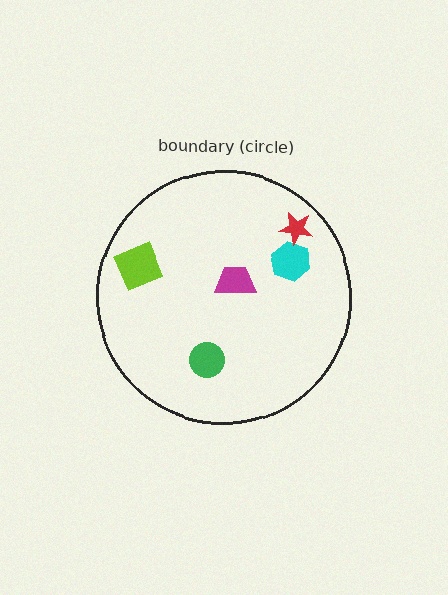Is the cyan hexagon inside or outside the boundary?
Inside.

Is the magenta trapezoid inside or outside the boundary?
Inside.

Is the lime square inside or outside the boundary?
Inside.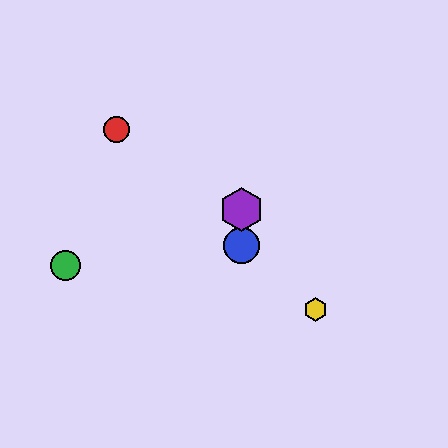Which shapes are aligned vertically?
The blue circle, the purple hexagon are aligned vertically.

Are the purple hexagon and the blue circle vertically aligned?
Yes, both are at x≈242.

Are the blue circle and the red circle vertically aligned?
No, the blue circle is at x≈242 and the red circle is at x≈117.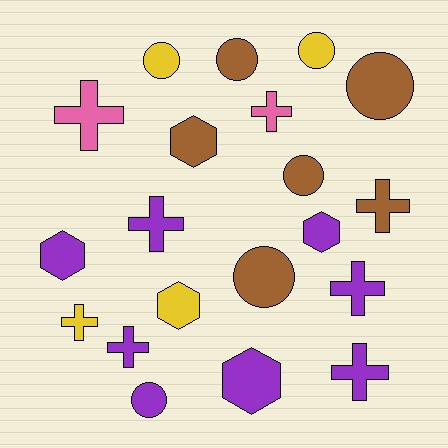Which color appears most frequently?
Purple, with 8 objects.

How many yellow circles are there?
There are 2 yellow circles.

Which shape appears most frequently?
Cross, with 8 objects.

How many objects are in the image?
There are 20 objects.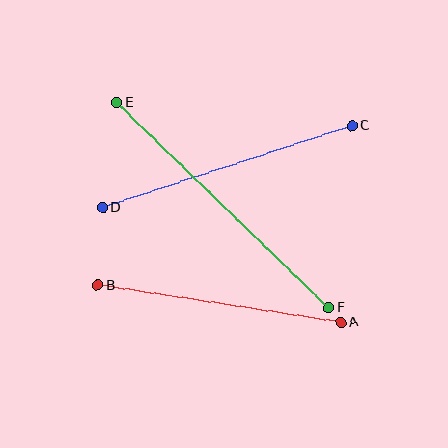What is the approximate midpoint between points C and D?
The midpoint is at approximately (227, 167) pixels.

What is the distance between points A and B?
The distance is approximately 246 pixels.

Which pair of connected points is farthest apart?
Points E and F are farthest apart.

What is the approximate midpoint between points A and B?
The midpoint is at approximately (219, 304) pixels.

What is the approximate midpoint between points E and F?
The midpoint is at approximately (223, 205) pixels.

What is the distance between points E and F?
The distance is approximately 295 pixels.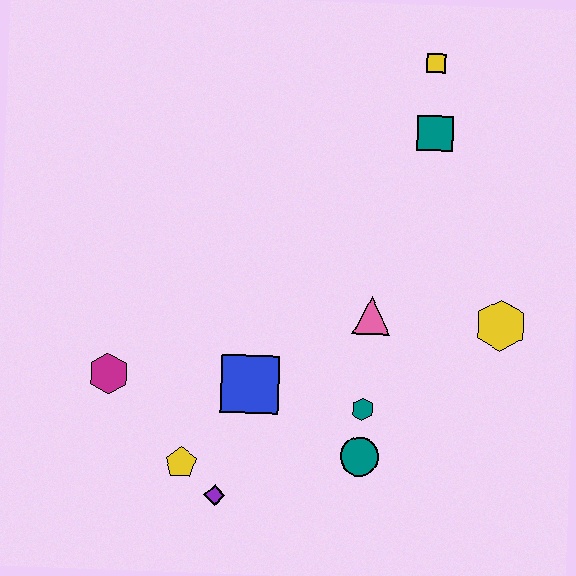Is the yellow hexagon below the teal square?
Yes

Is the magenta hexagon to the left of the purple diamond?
Yes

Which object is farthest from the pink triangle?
The magenta hexagon is farthest from the pink triangle.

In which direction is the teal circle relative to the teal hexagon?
The teal circle is below the teal hexagon.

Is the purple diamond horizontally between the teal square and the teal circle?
No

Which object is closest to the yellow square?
The teal square is closest to the yellow square.